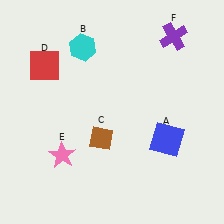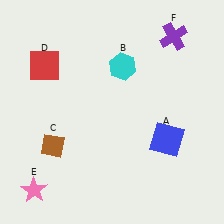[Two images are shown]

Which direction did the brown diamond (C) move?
The brown diamond (C) moved left.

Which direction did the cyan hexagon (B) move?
The cyan hexagon (B) moved right.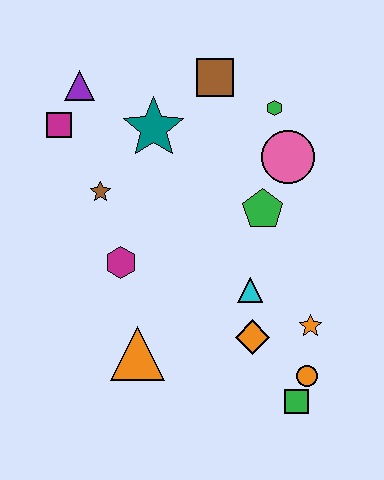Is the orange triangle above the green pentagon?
No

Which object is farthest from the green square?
The purple triangle is farthest from the green square.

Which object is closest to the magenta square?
The purple triangle is closest to the magenta square.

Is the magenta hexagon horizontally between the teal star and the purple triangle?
Yes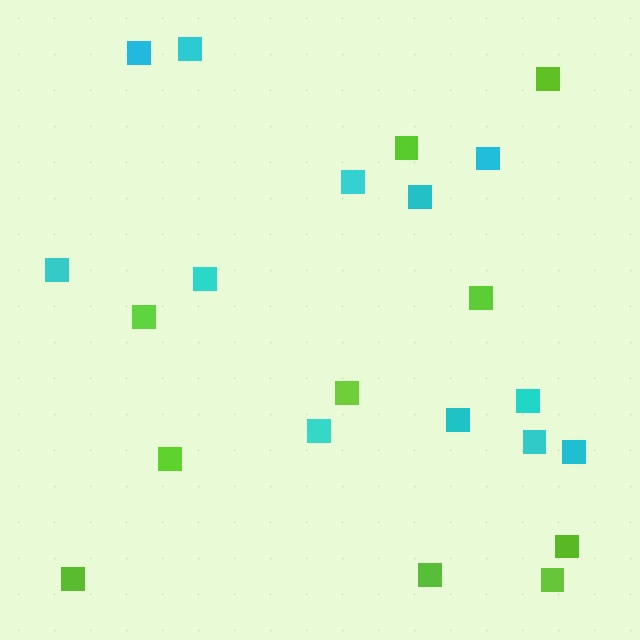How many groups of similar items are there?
There are 2 groups: one group of lime squares (10) and one group of cyan squares (12).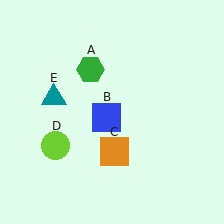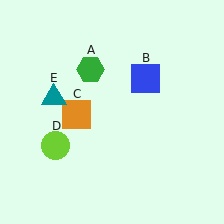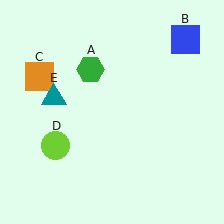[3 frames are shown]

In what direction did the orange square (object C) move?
The orange square (object C) moved up and to the left.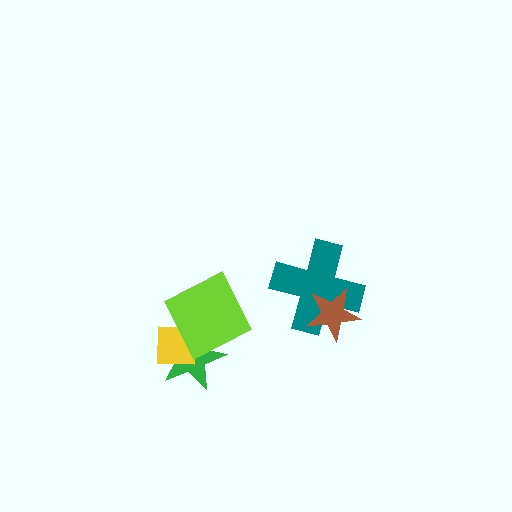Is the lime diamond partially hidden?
No, no other shape covers it.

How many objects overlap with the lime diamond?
2 objects overlap with the lime diamond.